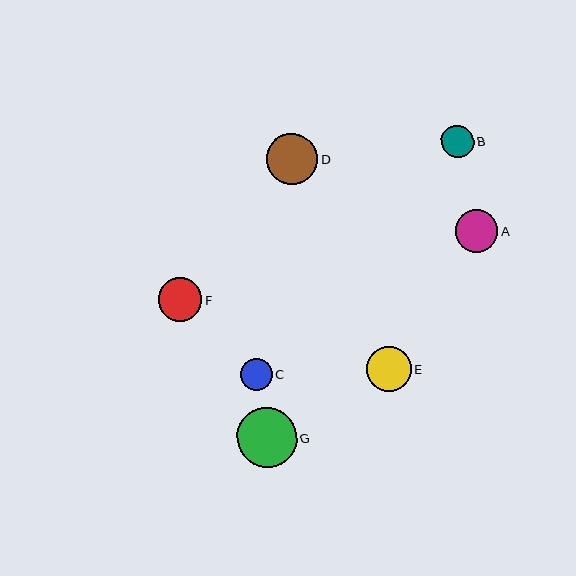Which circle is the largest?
Circle G is the largest with a size of approximately 59 pixels.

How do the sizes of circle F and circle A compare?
Circle F and circle A are approximately the same size.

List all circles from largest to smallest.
From largest to smallest: G, D, E, F, A, B, C.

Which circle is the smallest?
Circle C is the smallest with a size of approximately 32 pixels.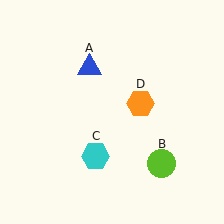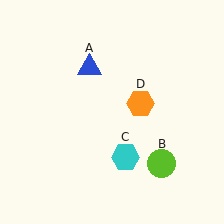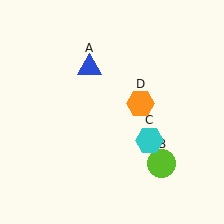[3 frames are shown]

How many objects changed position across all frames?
1 object changed position: cyan hexagon (object C).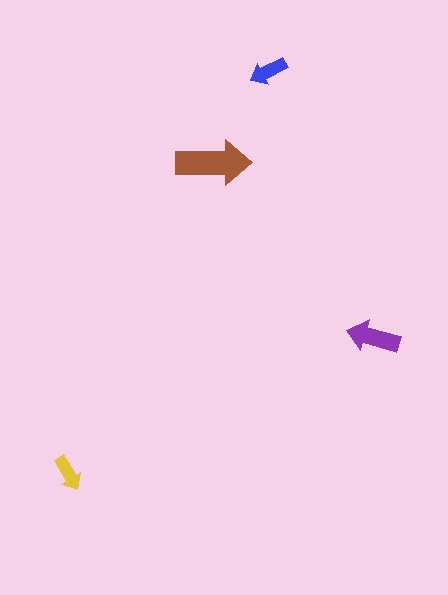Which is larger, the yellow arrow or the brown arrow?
The brown one.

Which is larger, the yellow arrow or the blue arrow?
The blue one.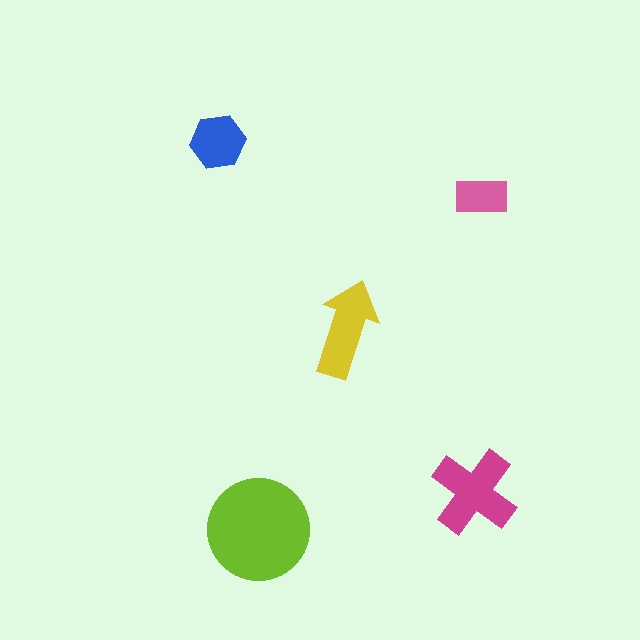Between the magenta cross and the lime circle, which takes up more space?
The lime circle.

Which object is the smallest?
The pink rectangle.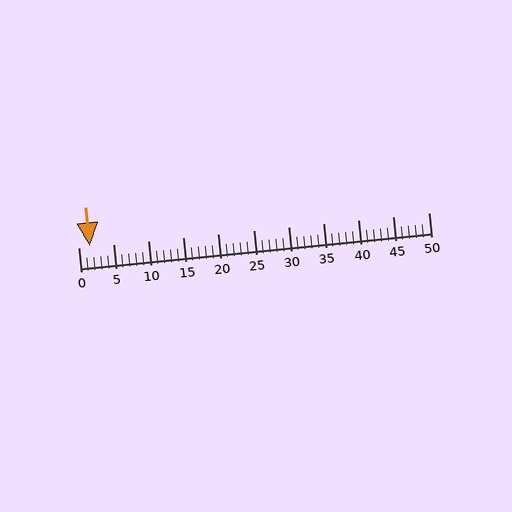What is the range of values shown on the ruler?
The ruler shows values from 0 to 50.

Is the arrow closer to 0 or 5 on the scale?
The arrow is closer to 0.